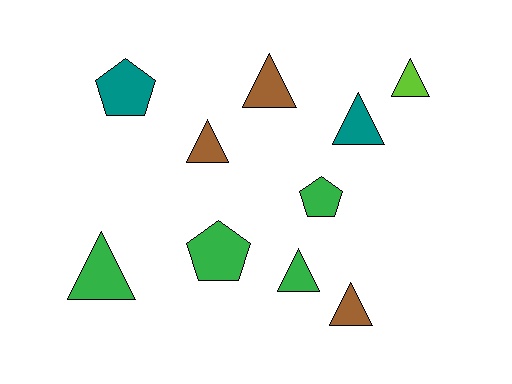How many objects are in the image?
There are 10 objects.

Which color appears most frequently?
Green, with 4 objects.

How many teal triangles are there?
There is 1 teal triangle.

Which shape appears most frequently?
Triangle, with 7 objects.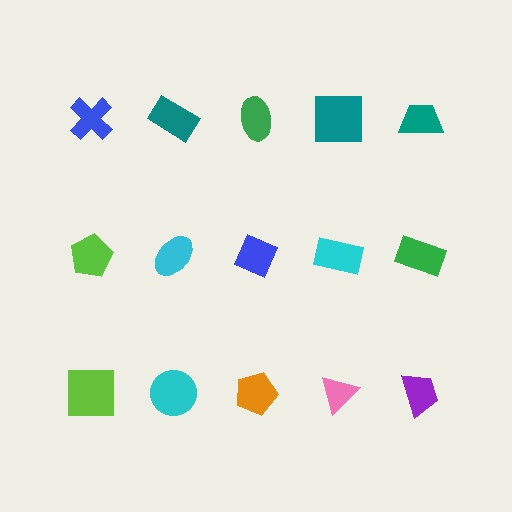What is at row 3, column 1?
A lime square.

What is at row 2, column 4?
A cyan rectangle.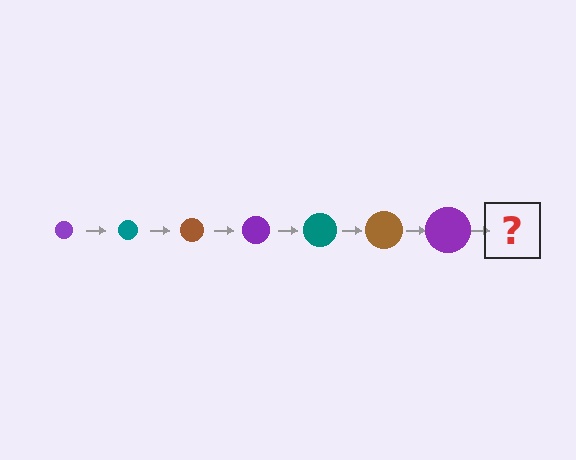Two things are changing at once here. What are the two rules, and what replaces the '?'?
The two rules are that the circle grows larger each step and the color cycles through purple, teal, and brown. The '?' should be a teal circle, larger than the previous one.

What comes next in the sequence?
The next element should be a teal circle, larger than the previous one.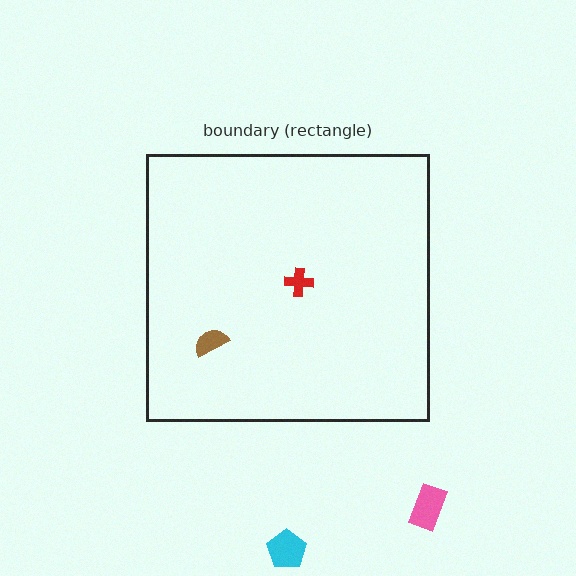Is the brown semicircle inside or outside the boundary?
Inside.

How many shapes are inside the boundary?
2 inside, 2 outside.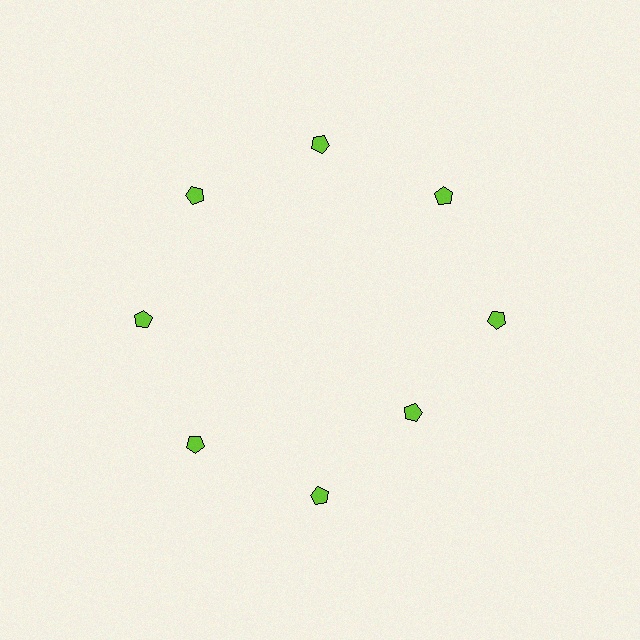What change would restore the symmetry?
The symmetry would be restored by moving it outward, back onto the ring so that all 8 pentagons sit at equal angles and equal distance from the center.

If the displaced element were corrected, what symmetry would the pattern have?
It would have 8-fold rotational symmetry — the pattern would map onto itself every 45 degrees.